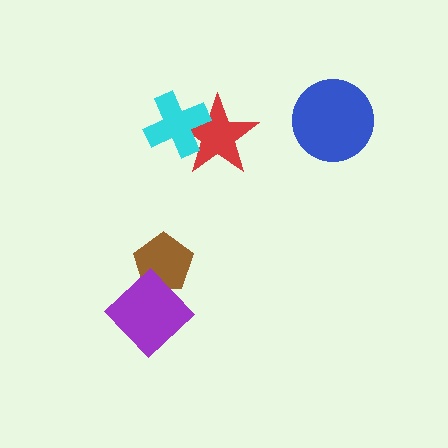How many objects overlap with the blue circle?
0 objects overlap with the blue circle.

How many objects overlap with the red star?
1 object overlaps with the red star.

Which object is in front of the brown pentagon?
The purple diamond is in front of the brown pentagon.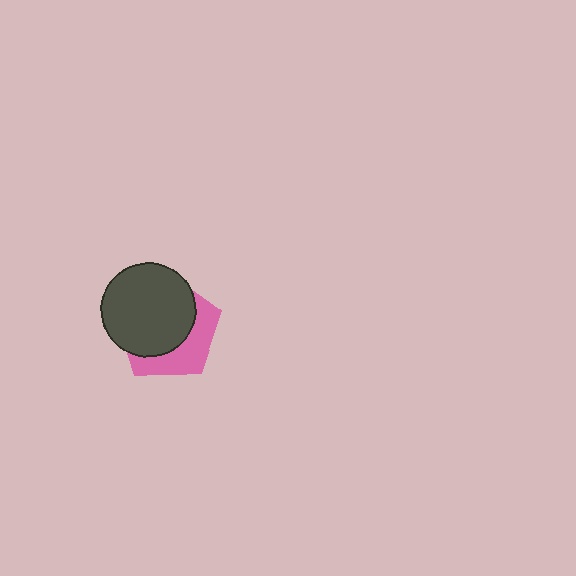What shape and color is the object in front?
The object in front is a dark gray circle.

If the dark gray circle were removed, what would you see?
You would see the complete pink pentagon.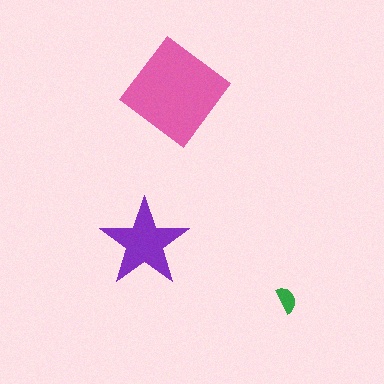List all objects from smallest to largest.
The green semicircle, the purple star, the pink diamond.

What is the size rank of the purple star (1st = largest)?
2nd.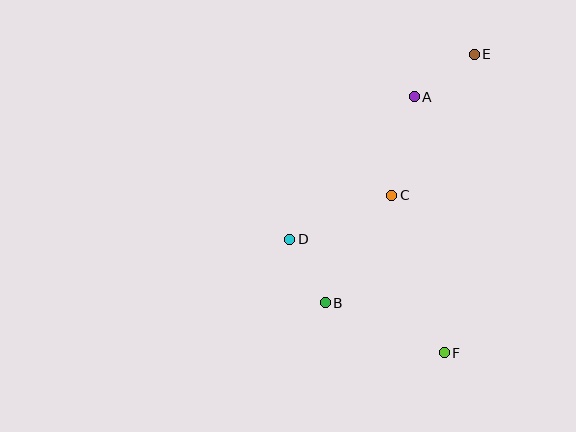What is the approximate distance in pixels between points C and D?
The distance between C and D is approximately 111 pixels.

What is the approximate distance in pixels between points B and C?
The distance between B and C is approximately 127 pixels.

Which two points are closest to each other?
Points B and D are closest to each other.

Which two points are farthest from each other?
Points E and F are farthest from each other.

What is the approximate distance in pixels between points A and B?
The distance between A and B is approximately 224 pixels.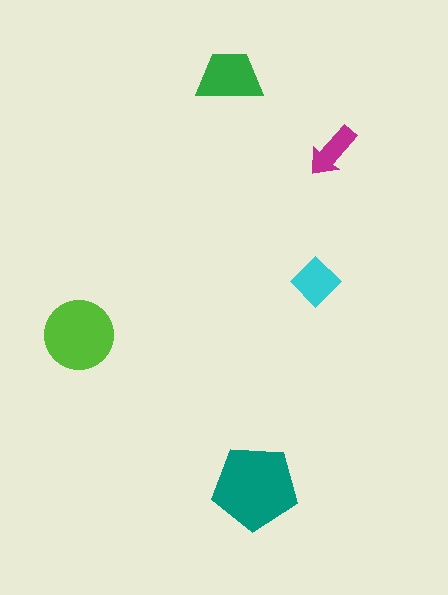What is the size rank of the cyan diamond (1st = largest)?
4th.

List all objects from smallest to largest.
The magenta arrow, the cyan diamond, the green trapezoid, the lime circle, the teal pentagon.